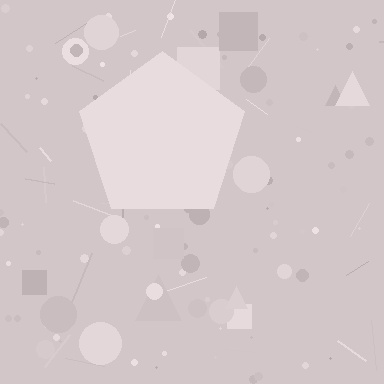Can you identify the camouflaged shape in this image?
The camouflaged shape is a pentagon.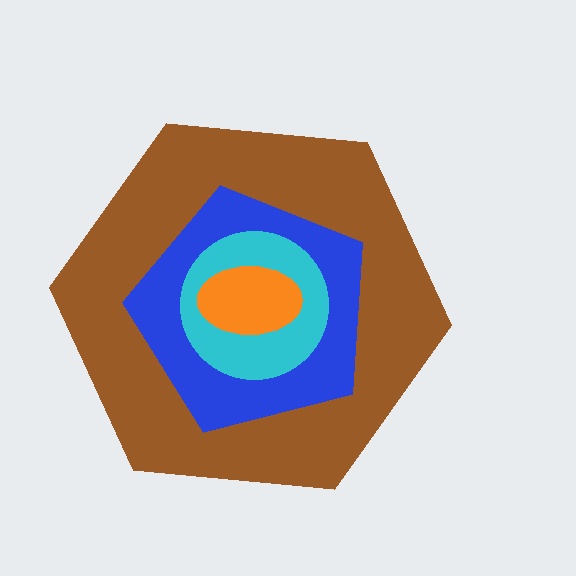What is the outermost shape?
The brown hexagon.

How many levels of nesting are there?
4.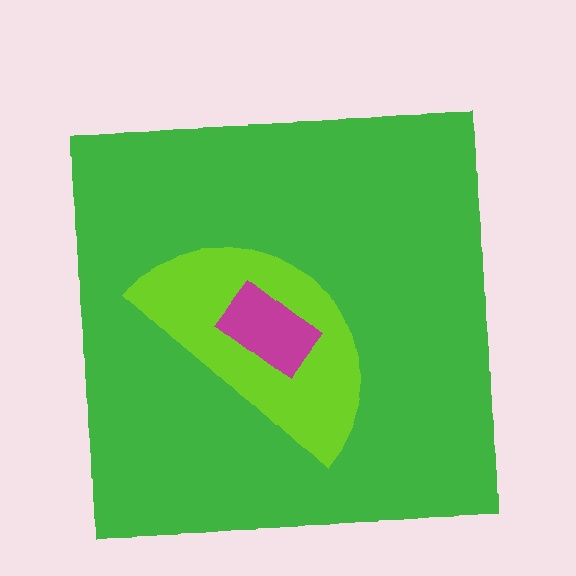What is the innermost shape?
The magenta rectangle.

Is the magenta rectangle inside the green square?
Yes.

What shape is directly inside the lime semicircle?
The magenta rectangle.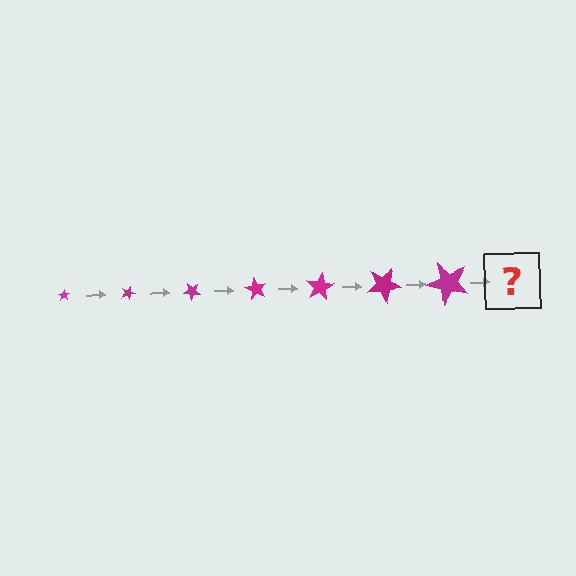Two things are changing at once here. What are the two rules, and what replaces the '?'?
The two rules are that the star grows larger each step and it rotates 20 degrees each step. The '?' should be a star, larger than the previous one and rotated 140 degrees from the start.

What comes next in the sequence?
The next element should be a star, larger than the previous one and rotated 140 degrees from the start.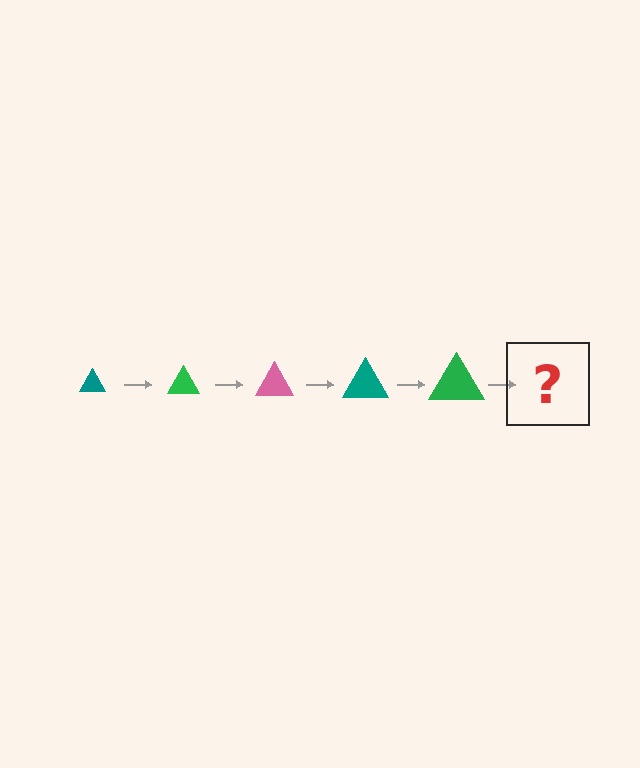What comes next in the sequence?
The next element should be a pink triangle, larger than the previous one.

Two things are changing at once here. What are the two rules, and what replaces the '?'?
The two rules are that the triangle grows larger each step and the color cycles through teal, green, and pink. The '?' should be a pink triangle, larger than the previous one.